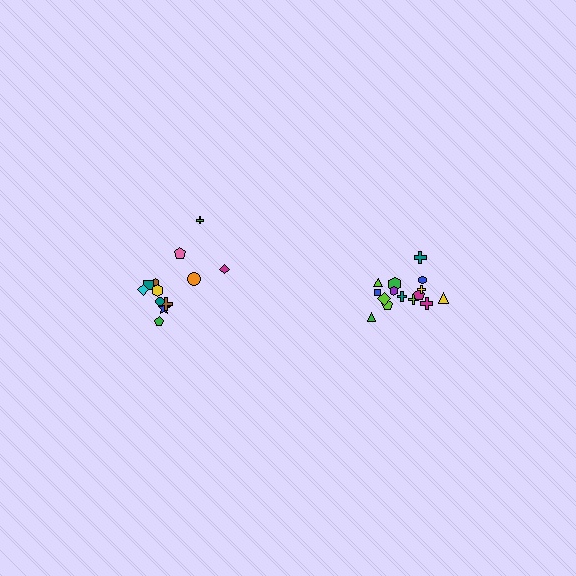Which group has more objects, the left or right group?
The right group.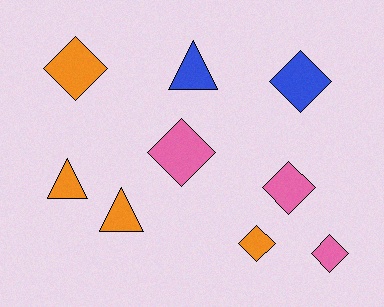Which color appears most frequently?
Orange, with 4 objects.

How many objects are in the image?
There are 9 objects.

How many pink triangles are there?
There are no pink triangles.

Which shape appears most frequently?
Diamond, with 6 objects.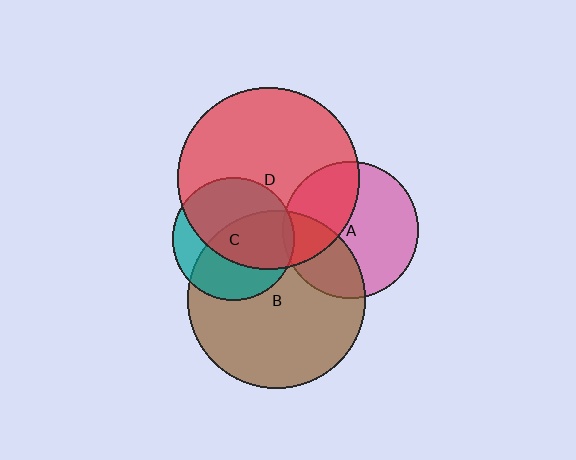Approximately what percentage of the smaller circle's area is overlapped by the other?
Approximately 5%.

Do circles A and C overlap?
Yes.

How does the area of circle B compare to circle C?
Approximately 2.1 times.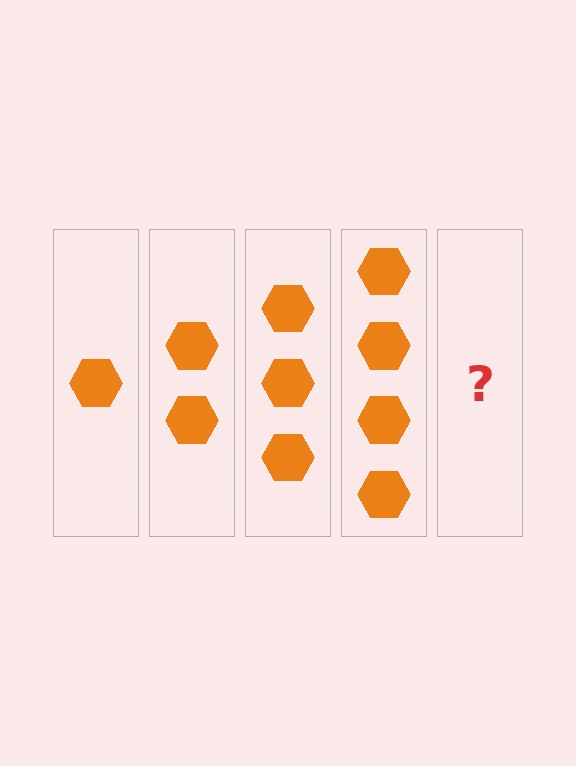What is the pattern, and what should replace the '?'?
The pattern is that each step adds one more hexagon. The '?' should be 5 hexagons.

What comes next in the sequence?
The next element should be 5 hexagons.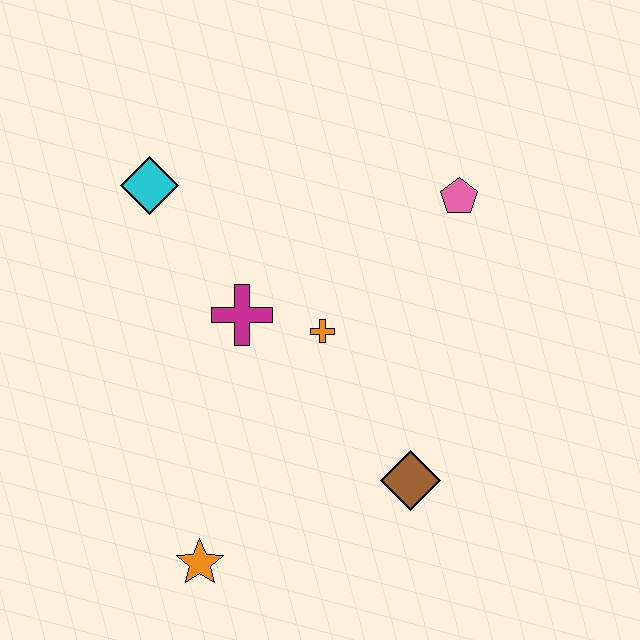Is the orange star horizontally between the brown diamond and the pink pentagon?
No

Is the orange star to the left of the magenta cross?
Yes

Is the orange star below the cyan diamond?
Yes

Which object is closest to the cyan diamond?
The magenta cross is closest to the cyan diamond.